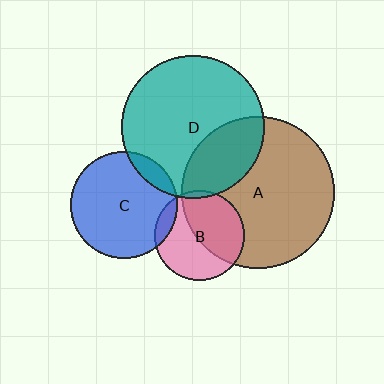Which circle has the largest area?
Circle A (brown).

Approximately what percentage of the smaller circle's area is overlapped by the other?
Approximately 25%.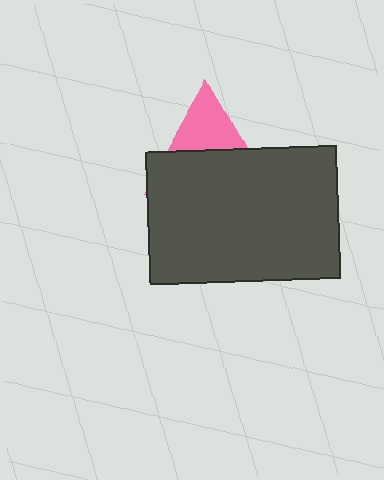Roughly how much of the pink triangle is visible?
A small part of it is visible (roughly 38%).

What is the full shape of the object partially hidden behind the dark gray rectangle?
The partially hidden object is a pink triangle.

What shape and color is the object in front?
The object in front is a dark gray rectangle.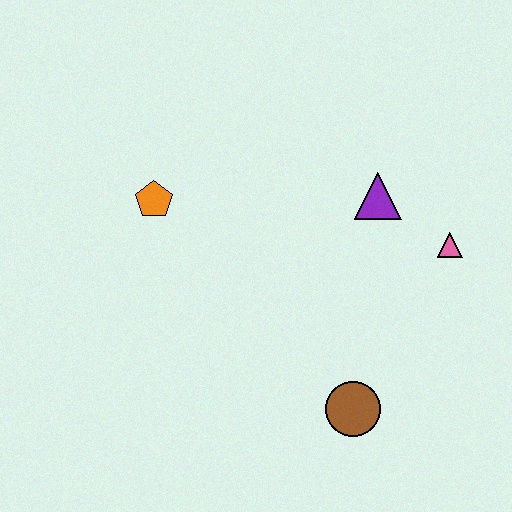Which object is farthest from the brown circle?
The orange pentagon is farthest from the brown circle.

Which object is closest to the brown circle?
The pink triangle is closest to the brown circle.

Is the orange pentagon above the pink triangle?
Yes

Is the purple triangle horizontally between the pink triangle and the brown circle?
Yes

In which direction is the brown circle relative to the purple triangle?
The brown circle is below the purple triangle.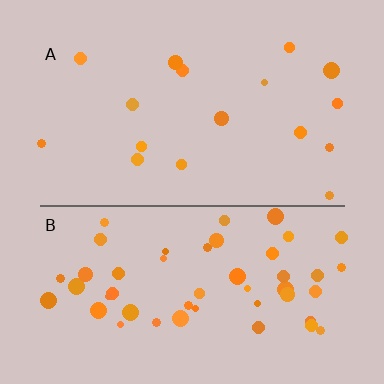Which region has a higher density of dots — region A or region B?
B (the bottom).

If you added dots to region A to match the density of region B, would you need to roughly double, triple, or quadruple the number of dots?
Approximately triple.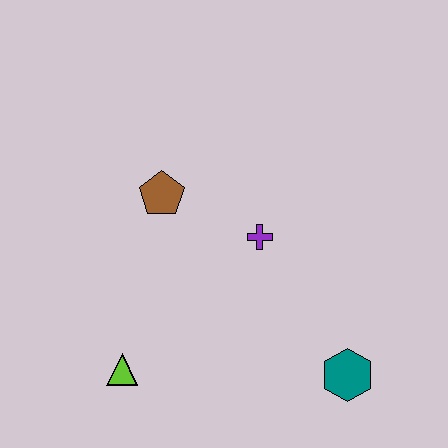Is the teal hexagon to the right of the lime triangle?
Yes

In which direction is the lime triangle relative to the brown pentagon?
The lime triangle is below the brown pentagon.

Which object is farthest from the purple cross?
The lime triangle is farthest from the purple cross.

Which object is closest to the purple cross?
The brown pentagon is closest to the purple cross.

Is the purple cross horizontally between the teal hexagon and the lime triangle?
Yes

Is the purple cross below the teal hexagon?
No